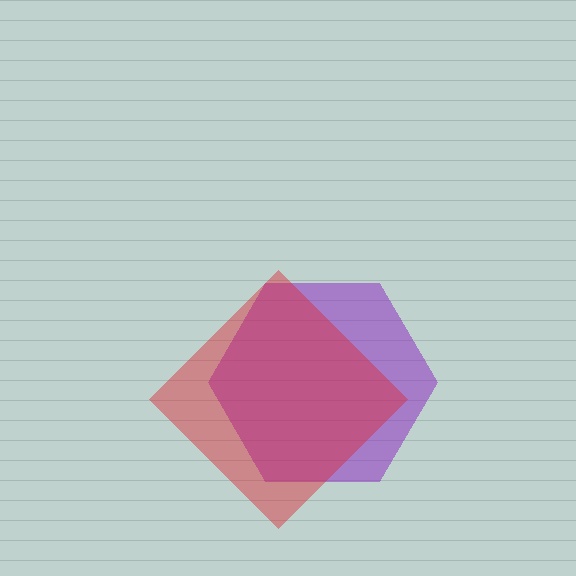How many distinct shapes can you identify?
There are 2 distinct shapes: a purple hexagon, a red diamond.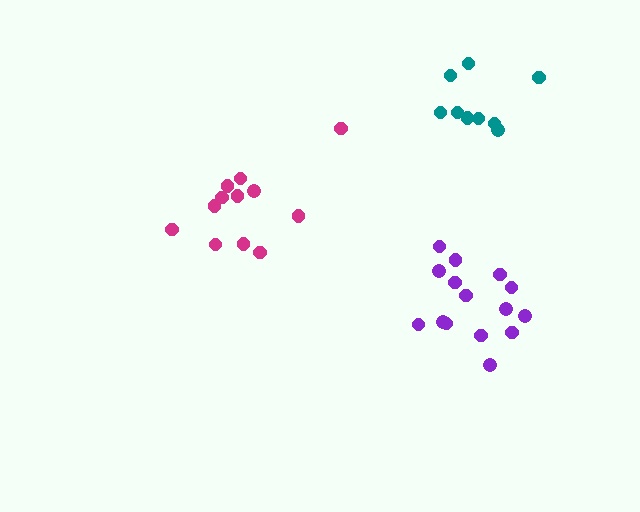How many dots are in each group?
Group 1: 12 dots, Group 2: 9 dots, Group 3: 15 dots (36 total).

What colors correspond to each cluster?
The clusters are colored: magenta, teal, purple.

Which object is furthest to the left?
The magenta cluster is leftmost.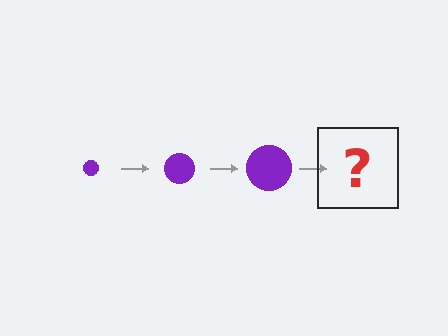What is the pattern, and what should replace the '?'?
The pattern is that the circle gets progressively larger each step. The '?' should be a purple circle, larger than the previous one.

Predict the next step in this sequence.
The next step is a purple circle, larger than the previous one.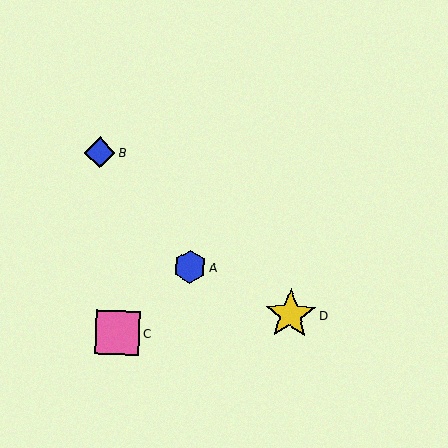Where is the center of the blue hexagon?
The center of the blue hexagon is at (190, 267).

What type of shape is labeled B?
Shape B is a blue diamond.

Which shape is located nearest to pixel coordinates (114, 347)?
The pink square (labeled C) at (117, 333) is nearest to that location.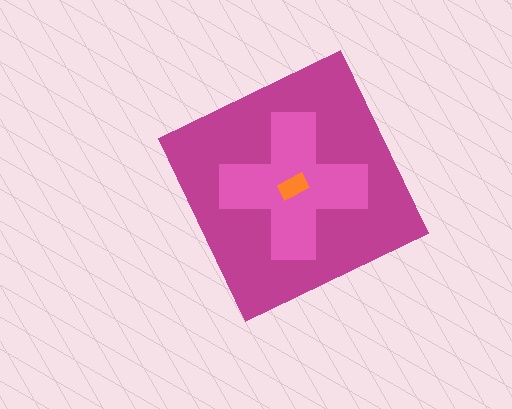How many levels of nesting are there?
3.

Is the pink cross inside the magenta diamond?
Yes.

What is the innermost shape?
The orange rectangle.